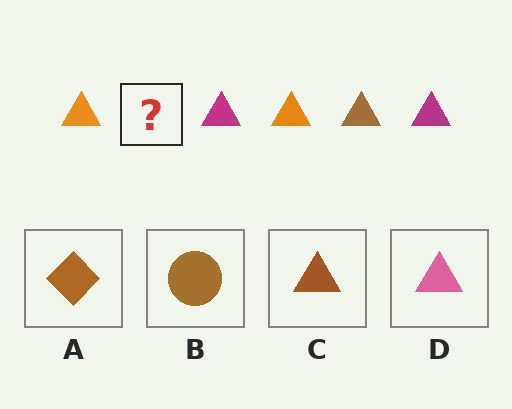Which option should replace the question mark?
Option C.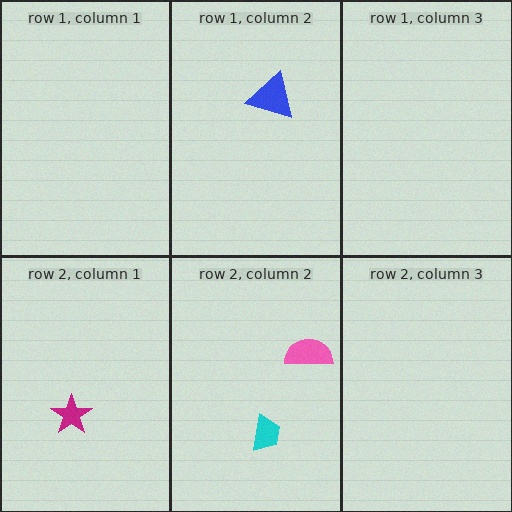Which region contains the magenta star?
The row 2, column 1 region.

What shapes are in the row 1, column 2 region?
The blue triangle.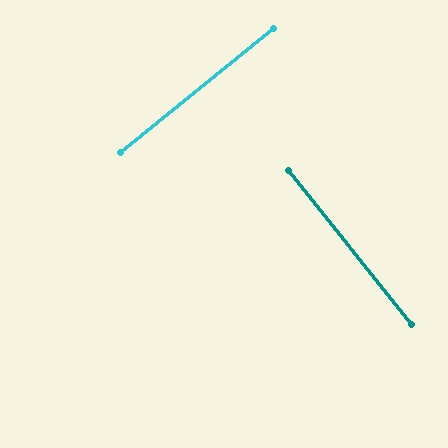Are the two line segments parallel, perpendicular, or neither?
Perpendicular — they meet at approximately 90°.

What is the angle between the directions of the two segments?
Approximately 90 degrees.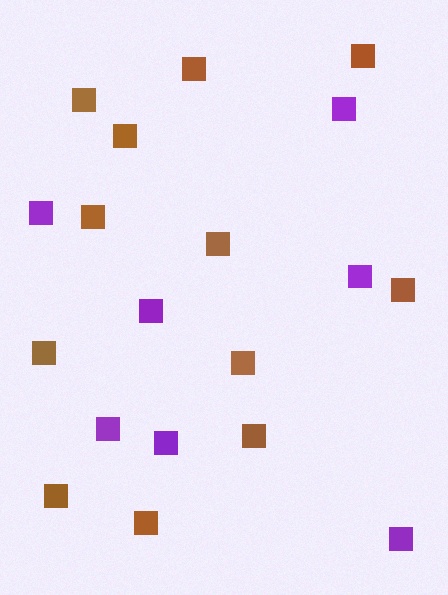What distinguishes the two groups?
There are 2 groups: one group of brown squares (12) and one group of purple squares (7).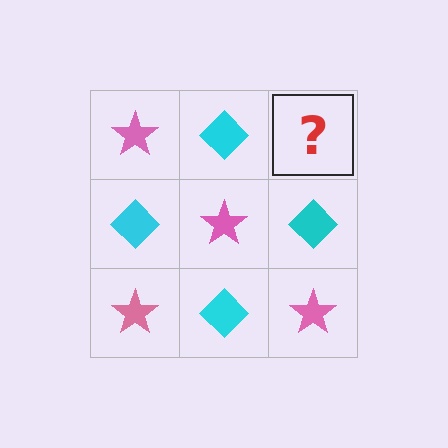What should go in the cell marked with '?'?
The missing cell should contain a pink star.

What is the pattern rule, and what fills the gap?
The rule is that it alternates pink star and cyan diamond in a checkerboard pattern. The gap should be filled with a pink star.